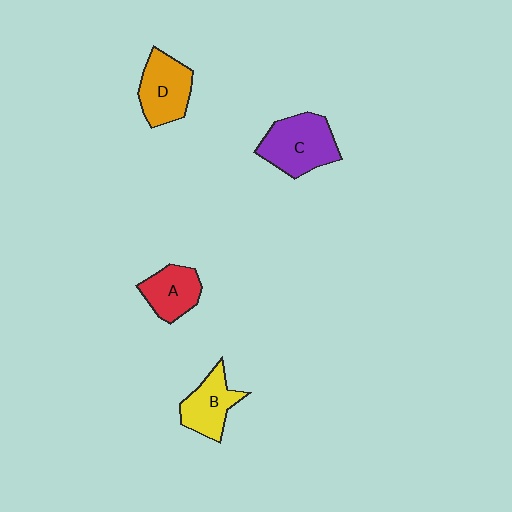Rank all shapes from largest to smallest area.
From largest to smallest: C (purple), D (orange), B (yellow), A (red).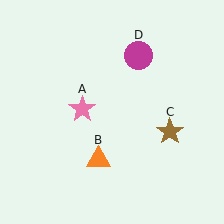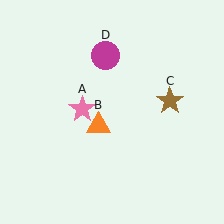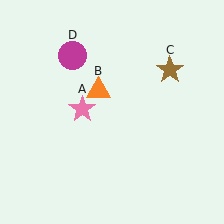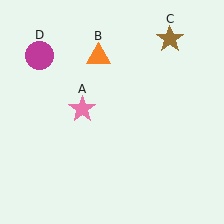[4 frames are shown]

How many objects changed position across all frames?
3 objects changed position: orange triangle (object B), brown star (object C), magenta circle (object D).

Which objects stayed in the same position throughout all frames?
Pink star (object A) remained stationary.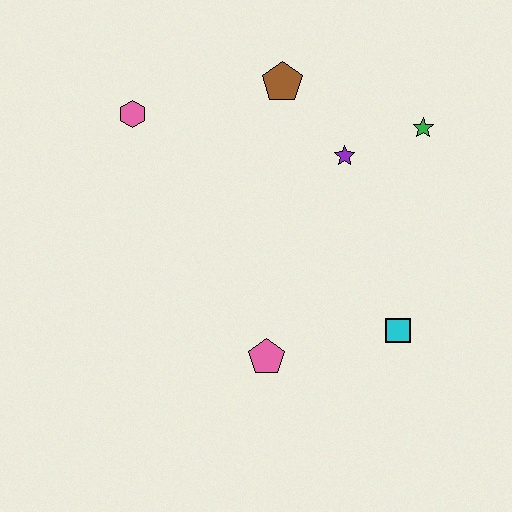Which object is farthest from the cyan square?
The pink hexagon is farthest from the cyan square.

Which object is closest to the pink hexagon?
The brown pentagon is closest to the pink hexagon.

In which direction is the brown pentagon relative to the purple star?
The brown pentagon is above the purple star.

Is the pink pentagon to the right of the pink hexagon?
Yes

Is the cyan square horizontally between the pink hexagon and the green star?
Yes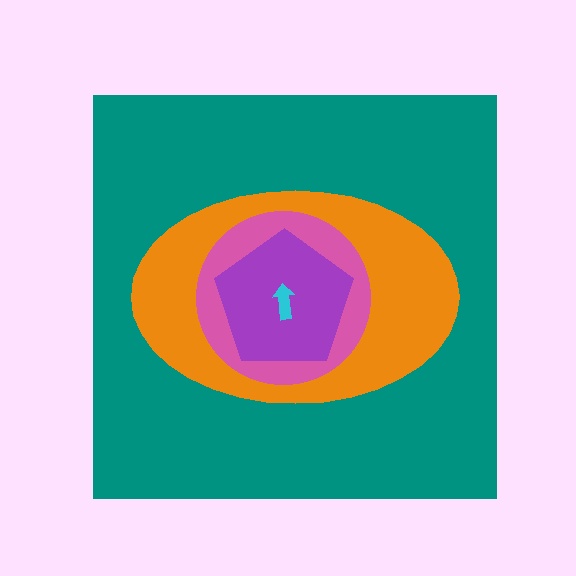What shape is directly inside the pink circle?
The purple pentagon.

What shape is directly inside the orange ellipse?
The pink circle.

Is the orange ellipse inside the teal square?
Yes.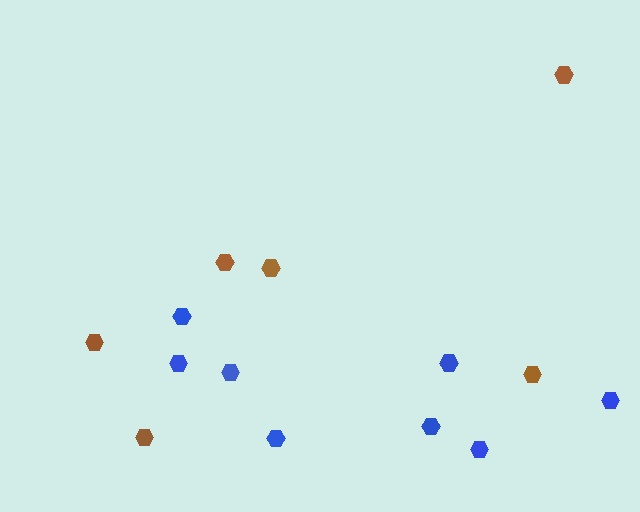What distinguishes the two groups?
There are 2 groups: one group of blue hexagons (8) and one group of brown hexagons (6).